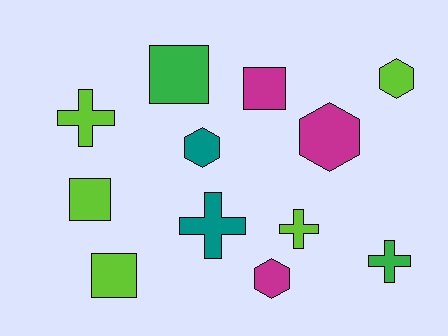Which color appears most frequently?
Lime, with 5 objects.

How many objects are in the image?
There are 12 objects.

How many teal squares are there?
There are no teal squares.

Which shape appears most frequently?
Cross, with 4 objects.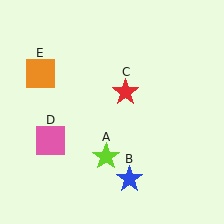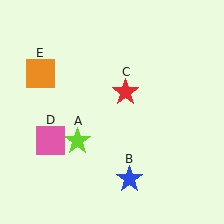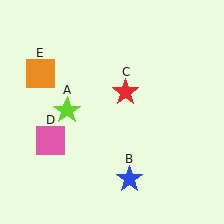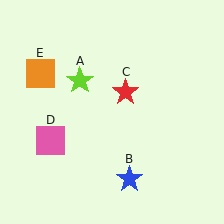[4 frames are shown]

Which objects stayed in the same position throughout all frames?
Blue star (object B) and red star (object C) and pink square (object D) and orange square (object E) remained stationary.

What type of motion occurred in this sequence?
The lime star (object A) rotated clockwise around the center of the scene.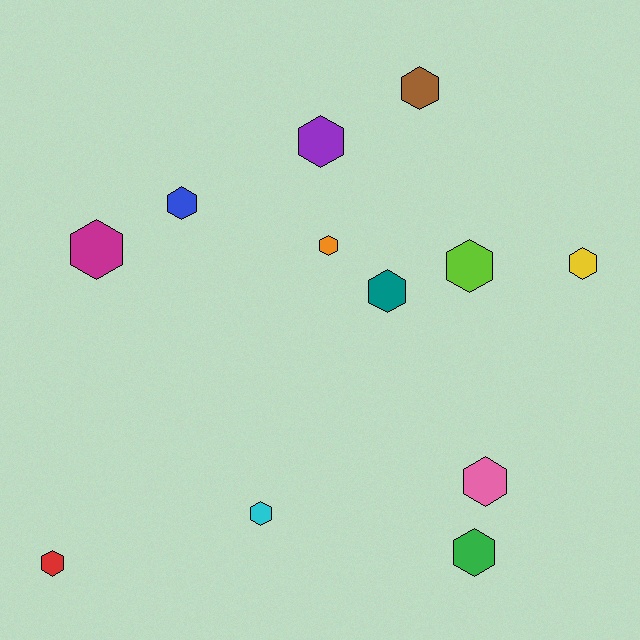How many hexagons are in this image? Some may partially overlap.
There are 12 hexagons.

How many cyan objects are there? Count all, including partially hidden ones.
There is 1 cyan object.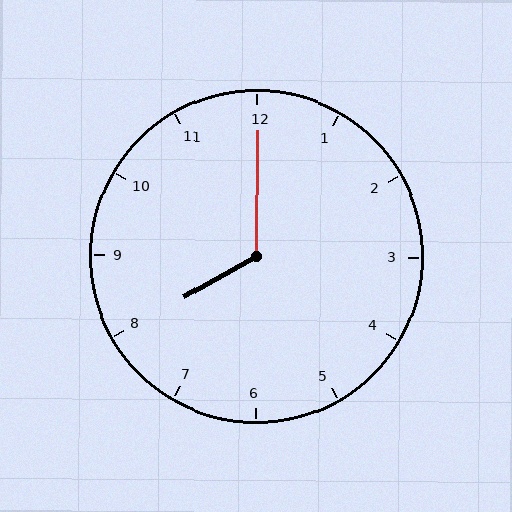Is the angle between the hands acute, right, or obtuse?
It is obtuse.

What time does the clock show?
8:00.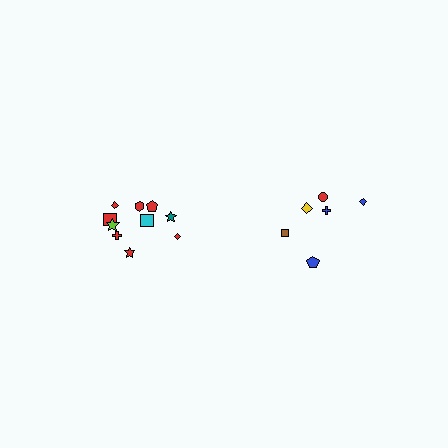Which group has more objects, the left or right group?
The left group.